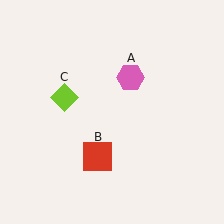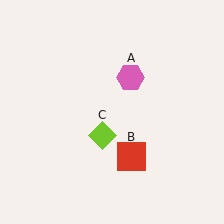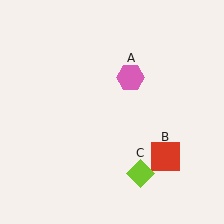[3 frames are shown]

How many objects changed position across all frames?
2 objects changed position: red square (object B), lime diamond (object C).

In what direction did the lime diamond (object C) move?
The lime diamond (object C) moved down and to the right.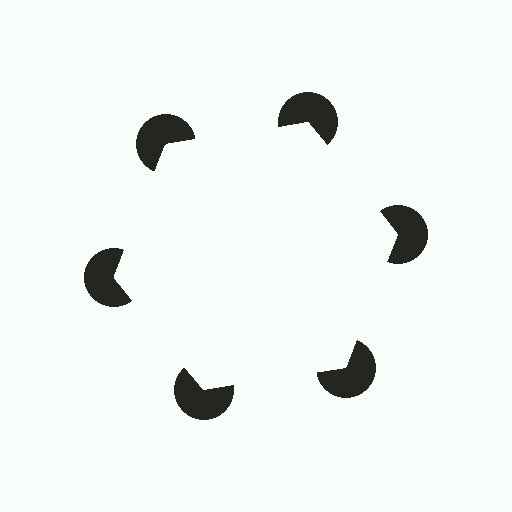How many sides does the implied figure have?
6 sides.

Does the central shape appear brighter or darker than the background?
It typically appears slightly brighter than the background, even though no actual brightness change is drawn.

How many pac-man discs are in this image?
There are 6 — one at each vertex of the illusory hexagon.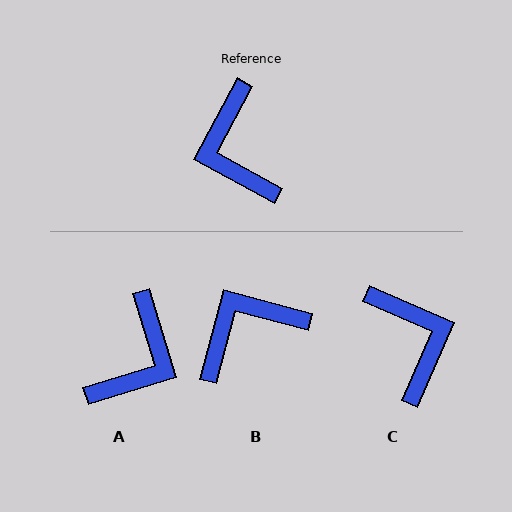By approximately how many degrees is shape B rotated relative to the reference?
Approximately 76 degrees clockwise.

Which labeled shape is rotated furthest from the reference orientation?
C, about 175 degrees away.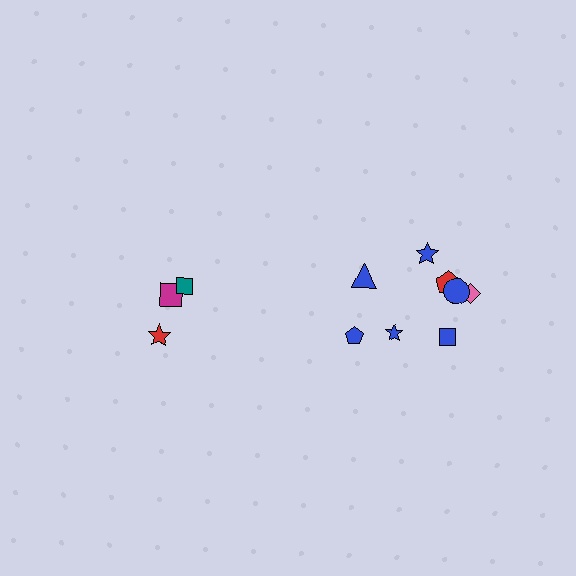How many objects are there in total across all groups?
There are 11 objects.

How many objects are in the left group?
There are 3 objects.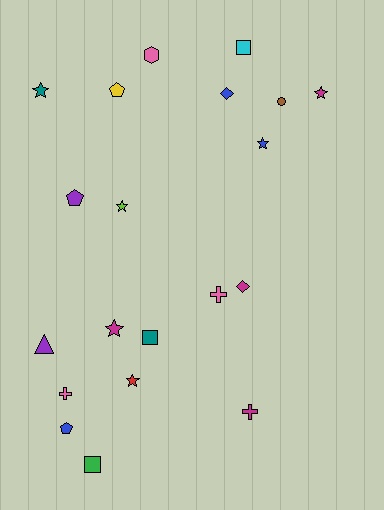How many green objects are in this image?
There is 1 green object.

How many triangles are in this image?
There is 1 triangle.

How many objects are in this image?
There are 20 objects.